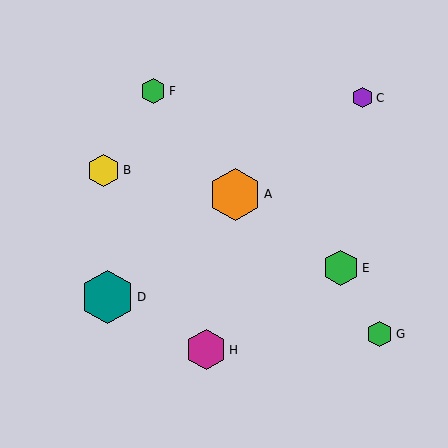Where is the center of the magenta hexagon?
The center of the magenta hexagon is at (206, 350).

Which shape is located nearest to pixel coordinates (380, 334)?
The green hexagon (labeled G) at (380, 334) is nearest to that location.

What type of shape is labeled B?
Shape B is a yellow hexagon.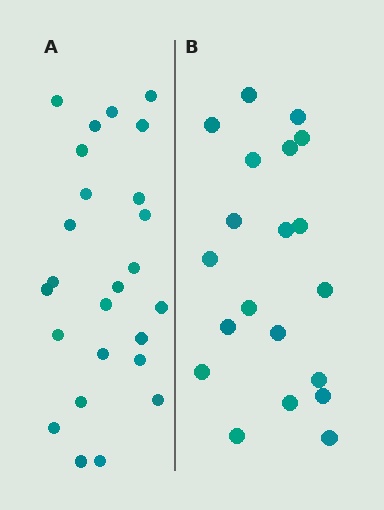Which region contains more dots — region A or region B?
Region A (the left region) has more dots.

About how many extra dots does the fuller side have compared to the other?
Region A has about 5 more dots than region B.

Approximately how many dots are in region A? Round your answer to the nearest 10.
About 20 dots. (The exact count is 25, which rounds to 20.)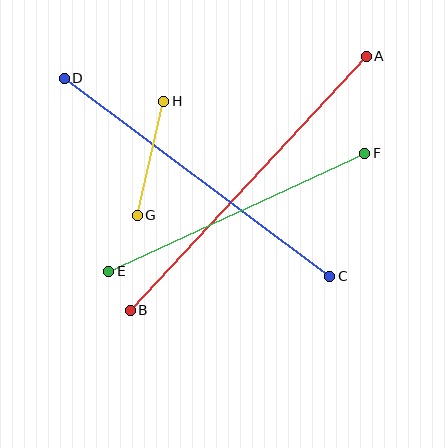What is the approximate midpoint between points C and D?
The midpoint is at approximately (197, 177) pixels.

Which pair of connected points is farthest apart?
Points A and B are farthest apart.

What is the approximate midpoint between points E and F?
The midpoint is at approximately (237, 212) pixels.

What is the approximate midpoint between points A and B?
The midpoint is at approximately (248, 183) pixels.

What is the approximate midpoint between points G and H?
The midpoint is at approximately (150, 158) pixels.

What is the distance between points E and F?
The distance is approximately 282 pixels.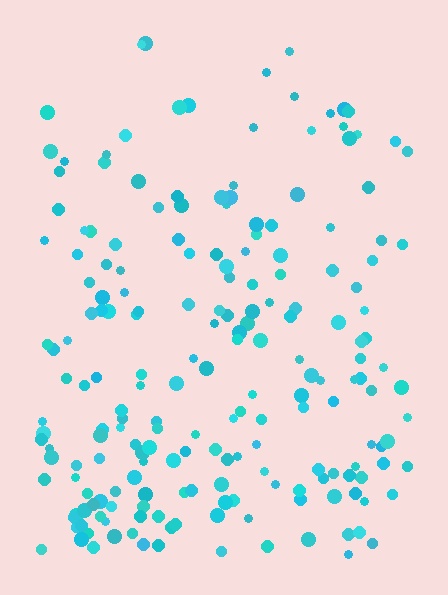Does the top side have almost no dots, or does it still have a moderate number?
Still a moderate number, just noticeably fewer than the bottom.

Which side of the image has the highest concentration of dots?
The bottom.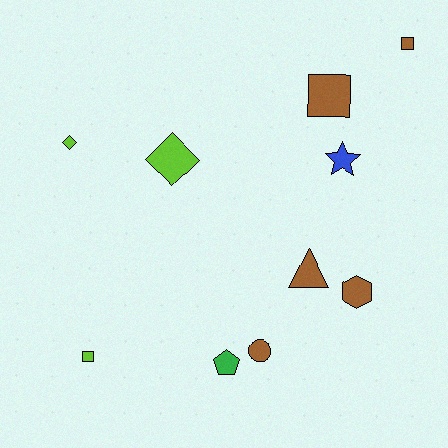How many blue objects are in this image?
There is 1 blue object.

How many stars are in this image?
There is 1 star.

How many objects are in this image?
There are 10 objects.